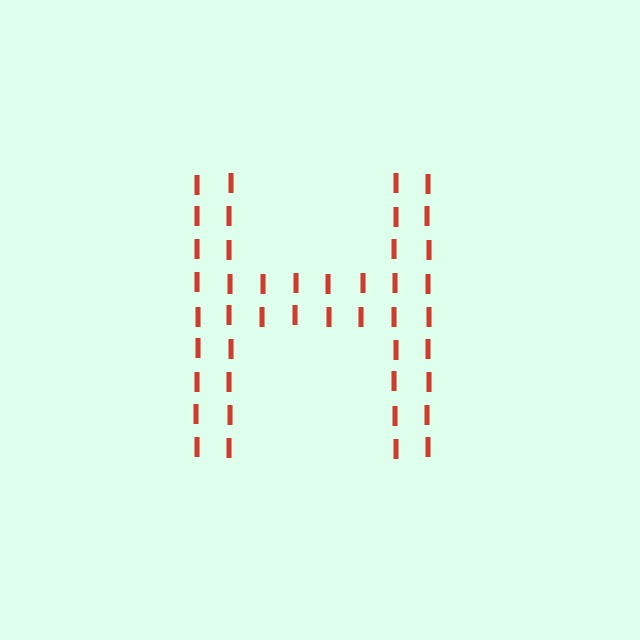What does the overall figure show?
The overall figure shows the letter H.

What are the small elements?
The small elements are letter I's.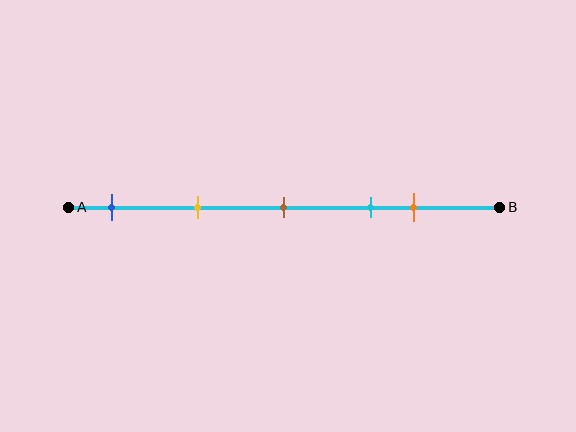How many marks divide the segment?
There are 5 marks dividing the segment.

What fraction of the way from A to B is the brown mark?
The brown mark is approximately 50% (0.5) of the way from A to B.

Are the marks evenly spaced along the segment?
No, the marks are not evenly spaced.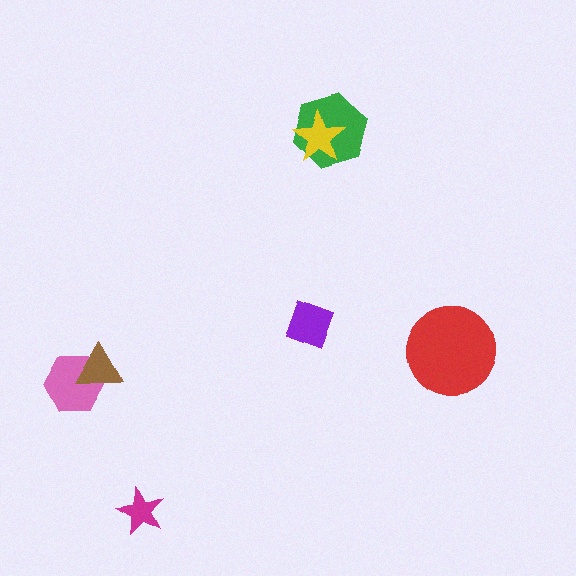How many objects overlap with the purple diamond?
0 objects overlap with the purple diamond.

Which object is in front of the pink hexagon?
The brown triangle is in front of the pink hexagon.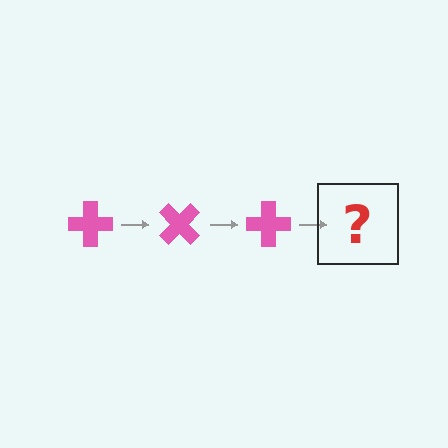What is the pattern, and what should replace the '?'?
The pattern is that the cross rotates 45 degrees each step. The '?' should be a pink cross rotated 135 degrees.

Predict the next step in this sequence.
The next step is a pink cross rotated 135 degrees.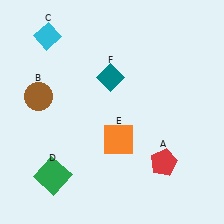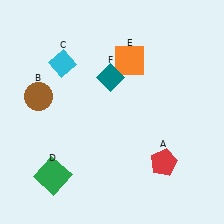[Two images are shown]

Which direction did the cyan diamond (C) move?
The cyan diamond (C) moved down.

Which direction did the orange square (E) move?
The orange square (E) moved up.